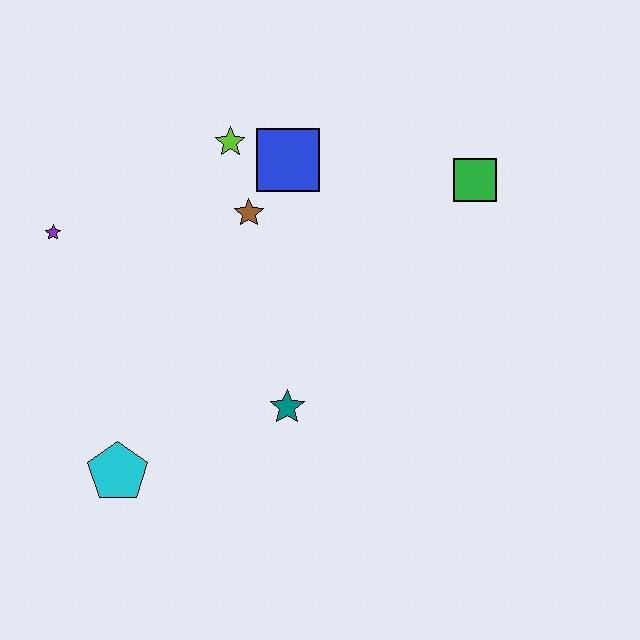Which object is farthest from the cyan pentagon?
The green square is farthest from the cyan pentagon.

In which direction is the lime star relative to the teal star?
The lime star is above the teal star.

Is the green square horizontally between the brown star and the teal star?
No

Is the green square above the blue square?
No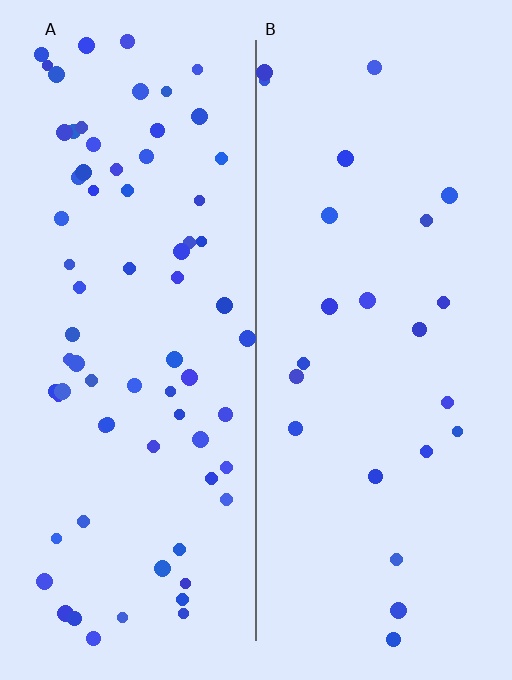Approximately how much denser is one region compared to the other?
Approximately 3.1× — region A over region B.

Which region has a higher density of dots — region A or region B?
A (the left).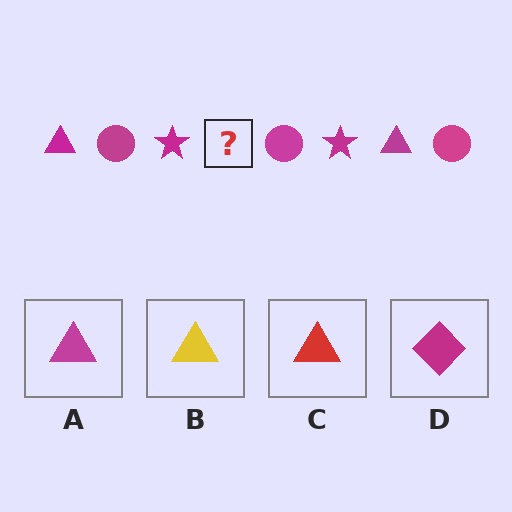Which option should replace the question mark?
Option A.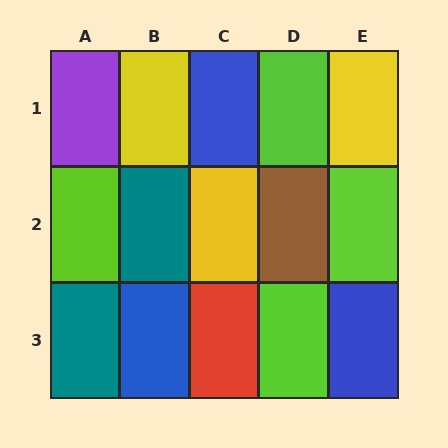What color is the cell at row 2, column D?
Brown.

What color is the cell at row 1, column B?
Yellow.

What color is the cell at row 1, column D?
Lime.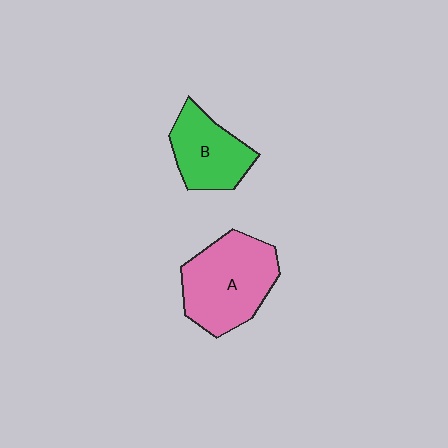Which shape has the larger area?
Shape A (pink).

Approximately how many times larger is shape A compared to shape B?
Approximately 1.5 times.